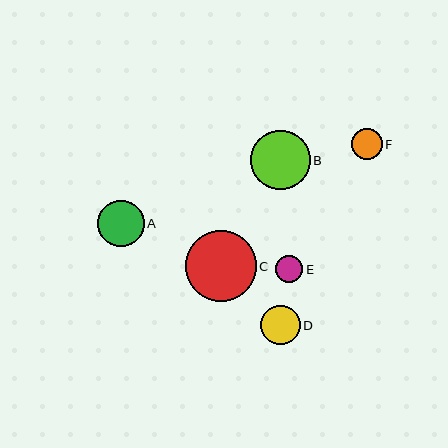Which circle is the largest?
Circle C is the largest with a size of approximately 71 pixels.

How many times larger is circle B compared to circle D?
Circle B is approximately 1.5 times the size of circle D.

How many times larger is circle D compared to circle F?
Circle D is approximately 1.3 times the size of circle F.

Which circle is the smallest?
Circle E is the smallest with a size of approximately 27 pixels.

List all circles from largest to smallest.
From largest to smallest: C, B, A, D, F, E.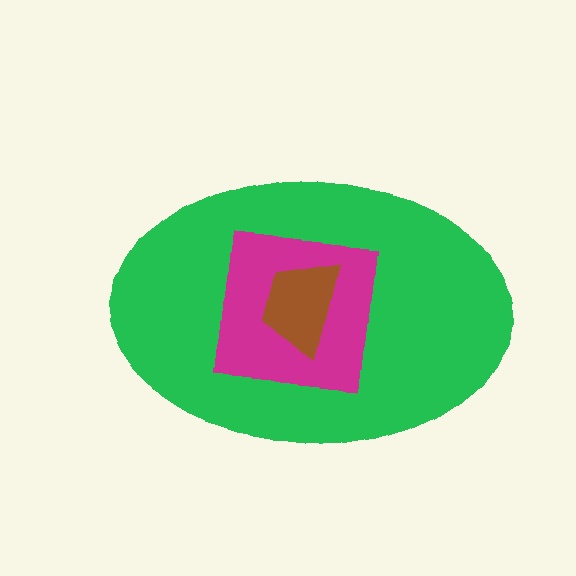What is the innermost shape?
The brown trapezoid.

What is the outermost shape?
The green ellipse.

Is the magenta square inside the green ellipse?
Yes.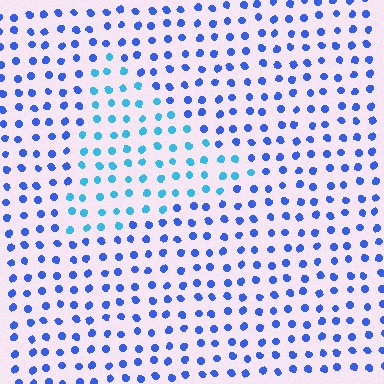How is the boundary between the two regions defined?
The boundary is defined purely by a slight shift in hue (about 32 degrees). Spacing, size, and orientation are identical on both sides.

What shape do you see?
I see a triangle.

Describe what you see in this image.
The image is filled with small blue elements in a uniform arrangement. A triangle-shaped region is visible where the elements are tinted to a slightly different hue, forming a subtle color boundary.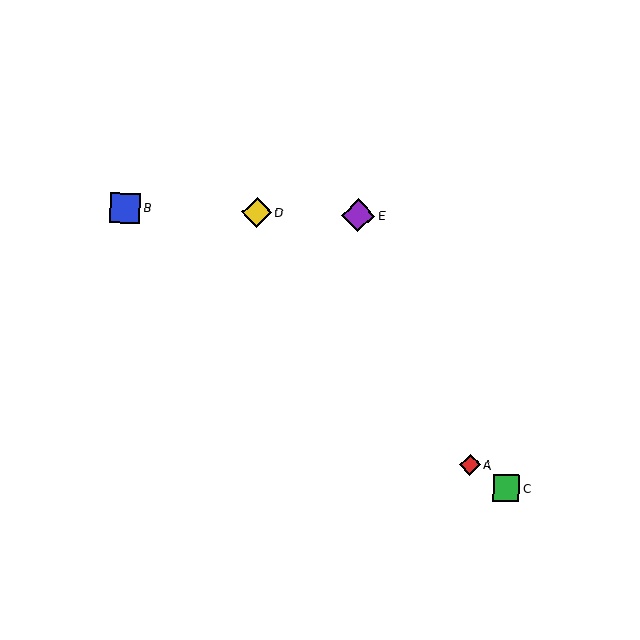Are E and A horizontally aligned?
No, E is at y≈215 and A is at y≈465.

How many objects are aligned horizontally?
3 objects (B, D, E) are aligned horizontally.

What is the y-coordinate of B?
Object B is at y≈208.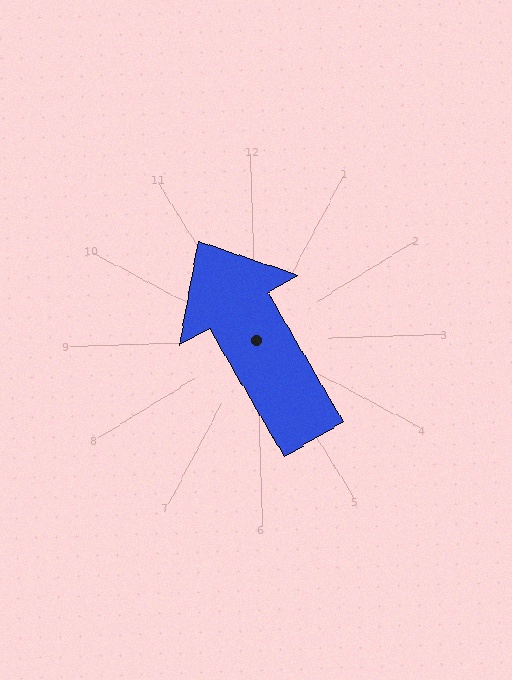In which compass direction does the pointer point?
Northwest.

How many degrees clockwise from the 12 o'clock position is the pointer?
Approximately 331 degrees.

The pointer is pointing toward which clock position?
Roughly 11 o'clock.